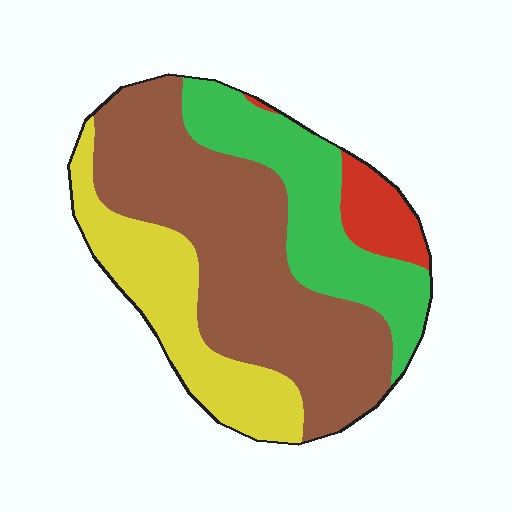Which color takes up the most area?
Brown, at roughly 45%.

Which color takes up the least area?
Red, at roughly 5%.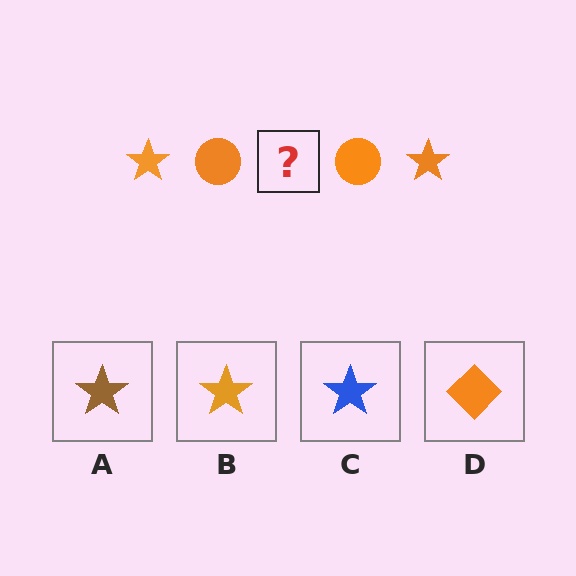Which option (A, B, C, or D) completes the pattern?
B.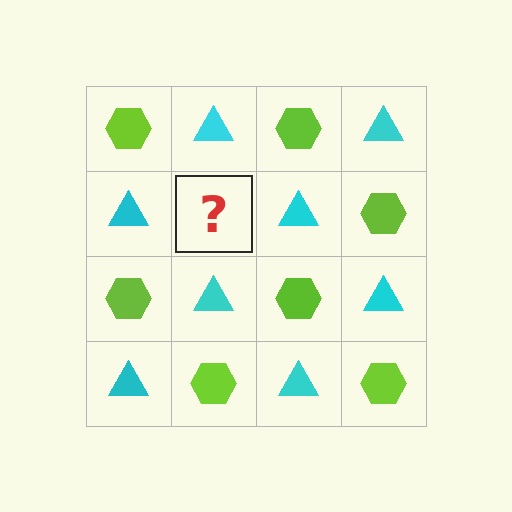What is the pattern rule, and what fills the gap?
The rule is that it alternates lime hexagon and cyan triangle in a checkerboard pattern. The gap should be filled with a lime hexagon.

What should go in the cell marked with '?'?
The missing cell should contain a lime hexagon.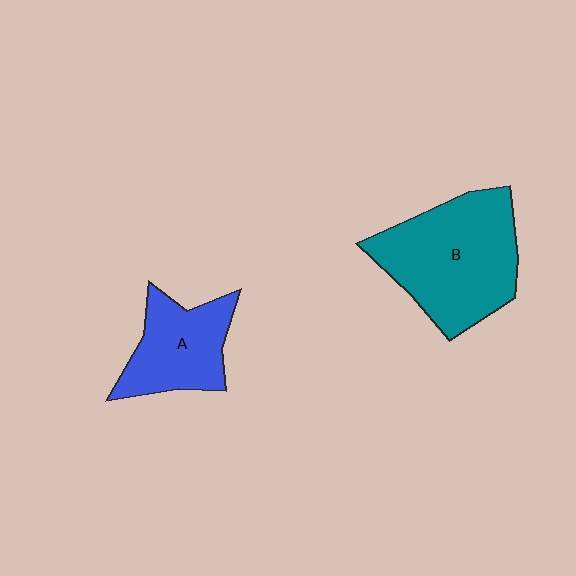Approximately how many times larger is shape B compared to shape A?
Approximately 1.7 times.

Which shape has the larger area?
Shape B (teal).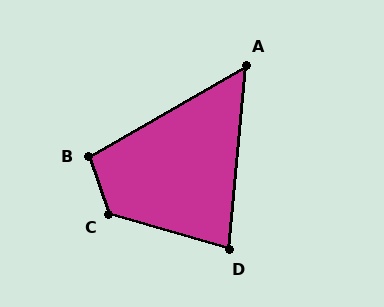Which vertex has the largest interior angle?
C, at approximately 125 degrees.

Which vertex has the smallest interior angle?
A, at approximately 55 degrees.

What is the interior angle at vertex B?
Approximately 101 degrees (obtuse).